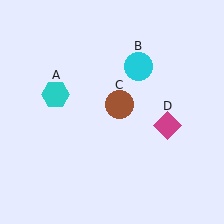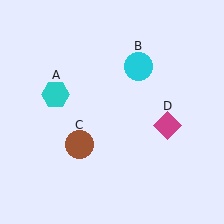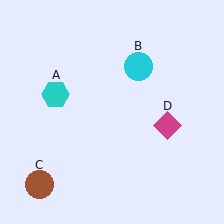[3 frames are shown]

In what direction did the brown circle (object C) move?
The brown circle (object C) moved down and to the left.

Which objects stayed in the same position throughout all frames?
Cyan hexagon (object A) and cyan circle (object B) and magenta diamond (object D) remained stationary.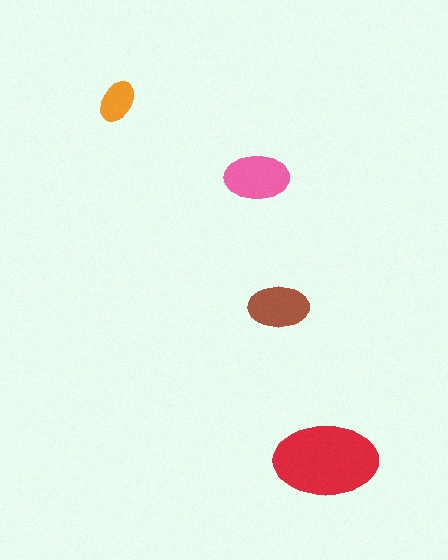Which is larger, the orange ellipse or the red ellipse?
The red one.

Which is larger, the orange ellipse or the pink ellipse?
The pink one.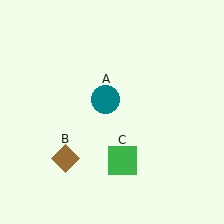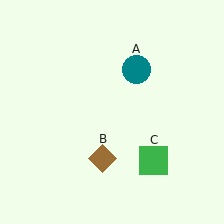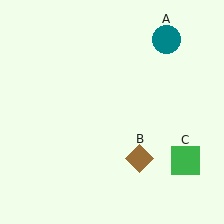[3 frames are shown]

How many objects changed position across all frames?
3 objects changed position: teal circle (object A), brown diamond (object B), green square (object C).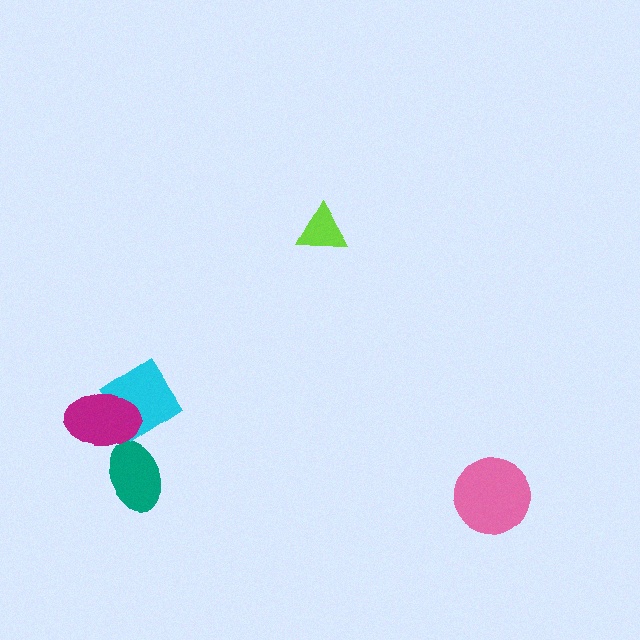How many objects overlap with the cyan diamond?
1 object overlaps with the cyan diamond.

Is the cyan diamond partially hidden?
Yes, it is partially covered by another shape.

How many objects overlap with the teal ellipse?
1 object overlaps with the teal ellipse.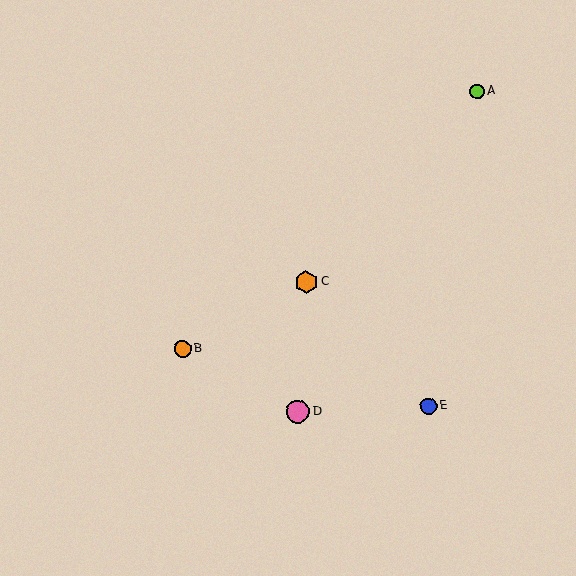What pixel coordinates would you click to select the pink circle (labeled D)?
Click at (297, 412) to select the pink circle D.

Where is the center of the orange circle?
The center of the orange circle is at (182, 349).